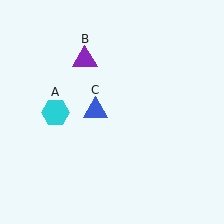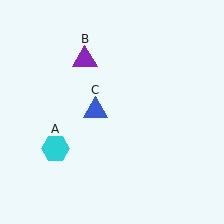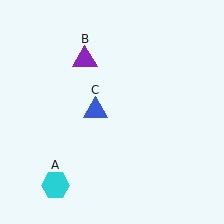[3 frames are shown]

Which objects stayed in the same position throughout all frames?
Purple triangle (object B) and blue triangle (object C) remained stationary.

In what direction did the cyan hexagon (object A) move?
The cyan hexagon (object A) moved down.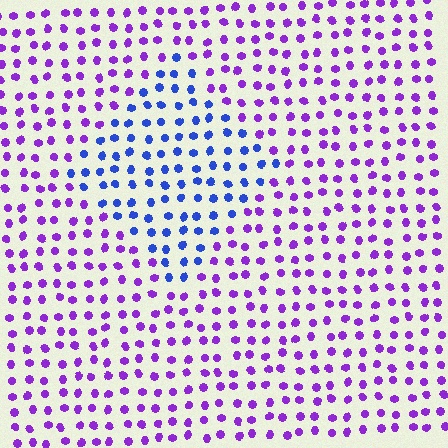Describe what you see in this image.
The image is filled with small purple elements in a uniform arrangement. A diamond-shaped region is visible where the elements are tinted to a slightly different hue, forming a subtle color boundary.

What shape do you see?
I see a diamond.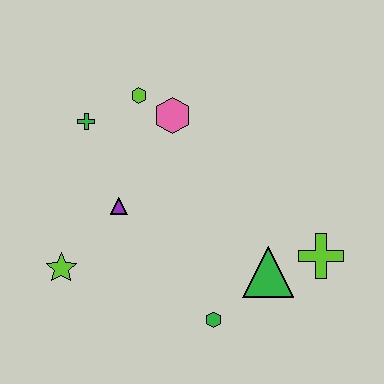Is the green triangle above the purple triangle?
No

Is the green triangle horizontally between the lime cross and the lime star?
Yes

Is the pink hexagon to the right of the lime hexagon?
Yes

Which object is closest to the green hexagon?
The green triangle is closest to the green hexagon.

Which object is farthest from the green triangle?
The green cross is farthest from the green triangle.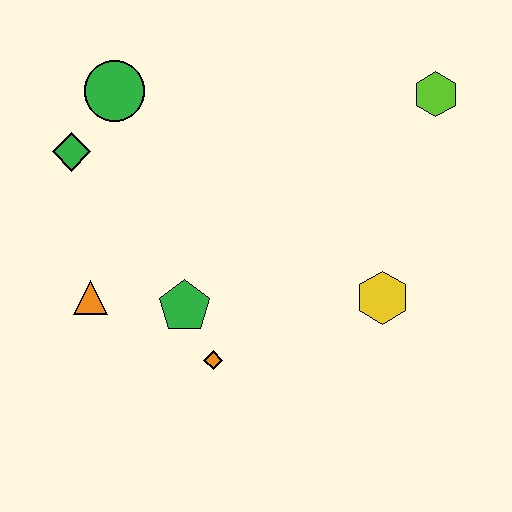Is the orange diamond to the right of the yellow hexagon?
No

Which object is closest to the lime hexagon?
The yellow hexagon is closest to the lime hexagon.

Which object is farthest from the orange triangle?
The lime hexagon is farthest from the orange triangle.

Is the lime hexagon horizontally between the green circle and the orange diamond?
No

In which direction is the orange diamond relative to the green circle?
The orange diamond is below the green circle.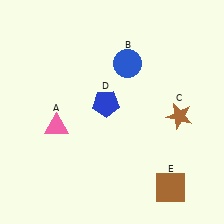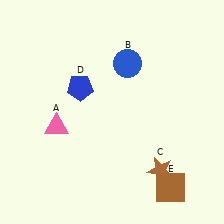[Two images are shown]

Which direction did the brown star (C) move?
The brown star (C) moved down.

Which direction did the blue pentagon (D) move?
The blue pentagon (D) moved left.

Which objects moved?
The objects that moved are: the brown star (C), the blue pentagon (D).